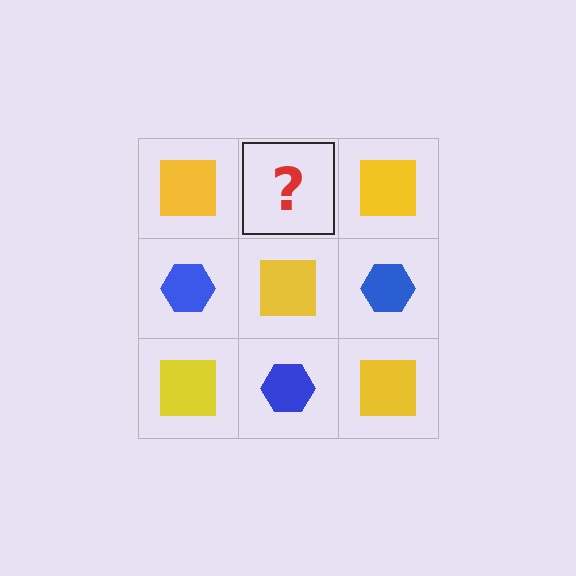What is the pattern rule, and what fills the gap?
The rule is that it alternates yellow square and blue hexagon in a checkerboard pattern. The gap should be filled with a blue hexagon.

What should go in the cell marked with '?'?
The missing cell should contain a blue hexagon.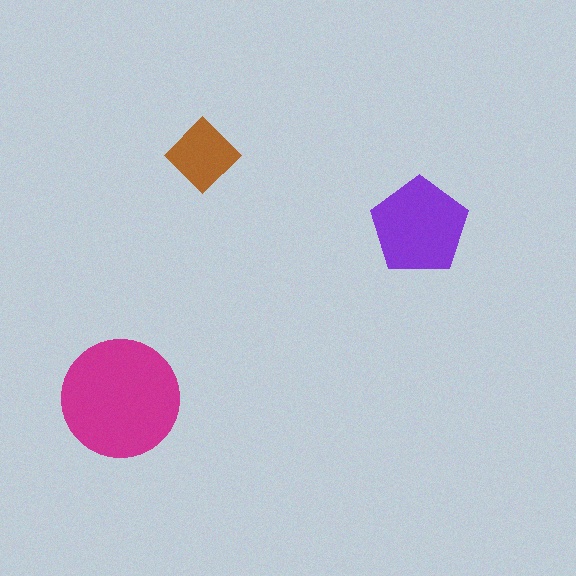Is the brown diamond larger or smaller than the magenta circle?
Smaller.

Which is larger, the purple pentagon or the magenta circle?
The magenta circle.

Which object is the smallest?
The brown diamond.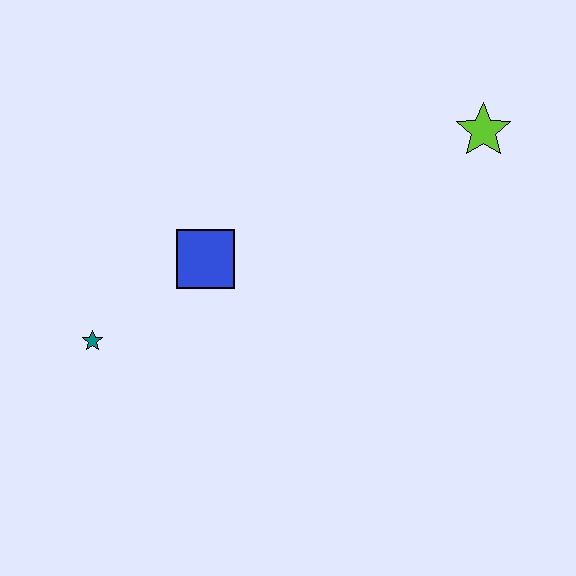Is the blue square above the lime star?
No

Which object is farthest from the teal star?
The lime star is farthest from the teal star.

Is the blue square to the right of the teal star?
Yes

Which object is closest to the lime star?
The blue square is closest to the lime star.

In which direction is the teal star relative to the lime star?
The teal star is to the left of the lime star.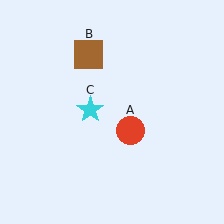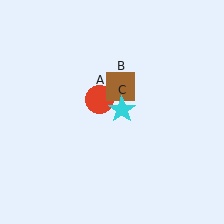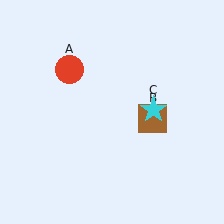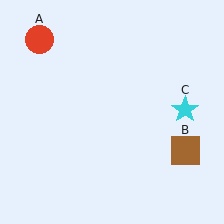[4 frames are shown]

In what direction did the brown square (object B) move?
The brown square (object B) moved down and to the right.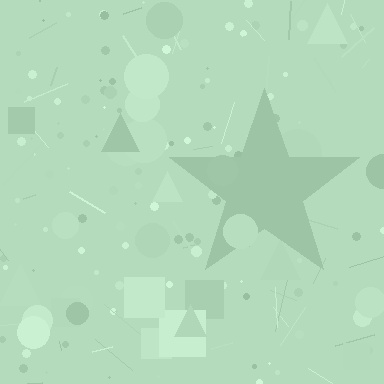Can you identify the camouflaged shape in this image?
The camouflaged shape is a star.